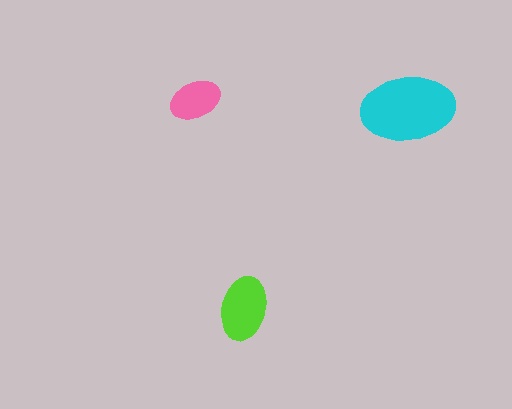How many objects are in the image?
There are 3 objects in the image.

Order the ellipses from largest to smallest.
the cyan one, the lime one, the pink one.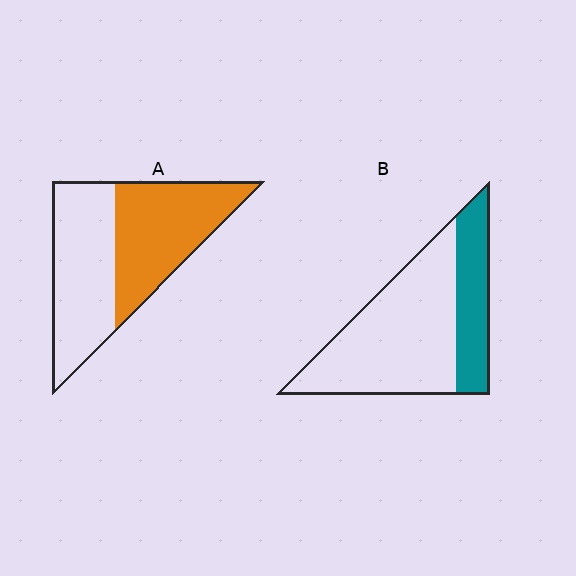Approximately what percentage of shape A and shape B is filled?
A is approximately 50% and B is approximately 30%.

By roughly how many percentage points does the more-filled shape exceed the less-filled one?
By roughly 20 percentage points (A over B).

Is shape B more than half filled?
No.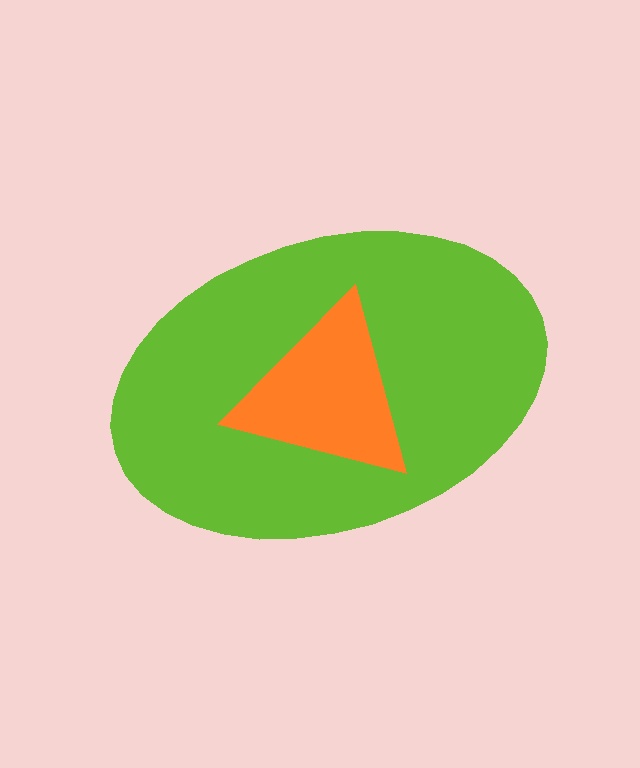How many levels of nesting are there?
2.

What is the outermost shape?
The lime ellipse.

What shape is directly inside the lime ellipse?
The orange triangle.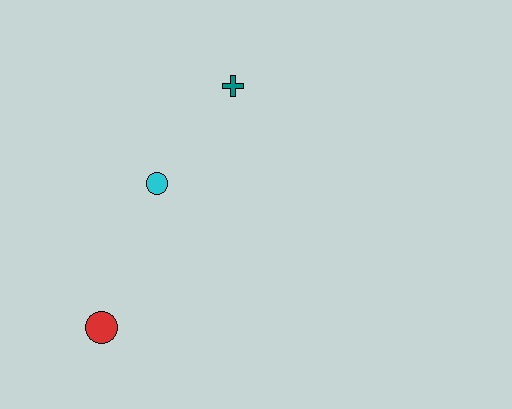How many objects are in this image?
There are 3 objects.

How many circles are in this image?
There are 2 circles.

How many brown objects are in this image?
There are no brown objects.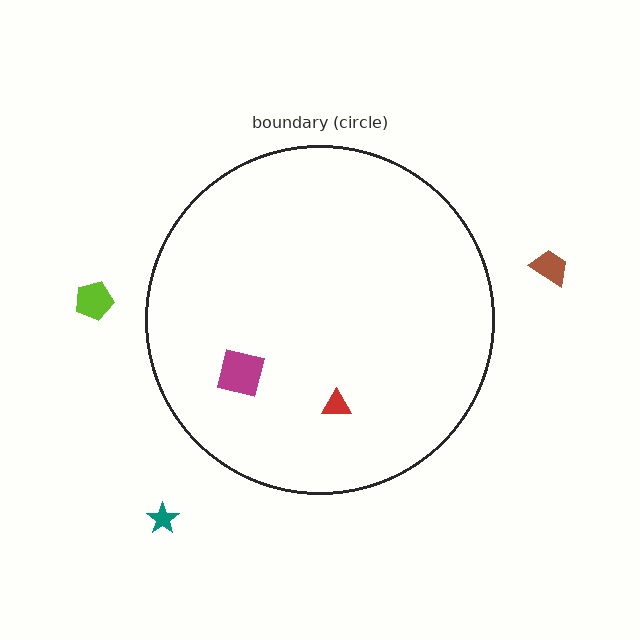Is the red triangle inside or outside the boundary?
Inside.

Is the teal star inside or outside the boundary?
Outside.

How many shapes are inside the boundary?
2 inside, 3 outside.